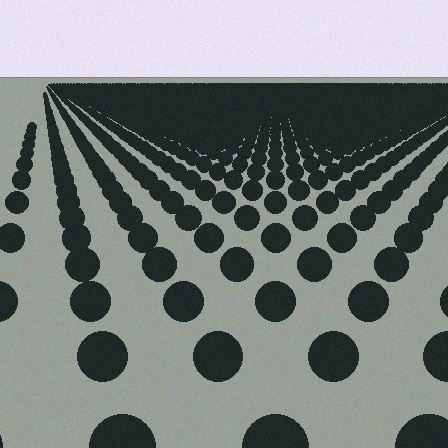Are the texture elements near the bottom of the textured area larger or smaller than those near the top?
Larger. Near the bottom, elements are closer to the viewer and appear at a bigger on-screen size.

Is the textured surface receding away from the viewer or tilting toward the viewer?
The surface is receding away from the viewer. Texture elements get smaller and denser toward the top.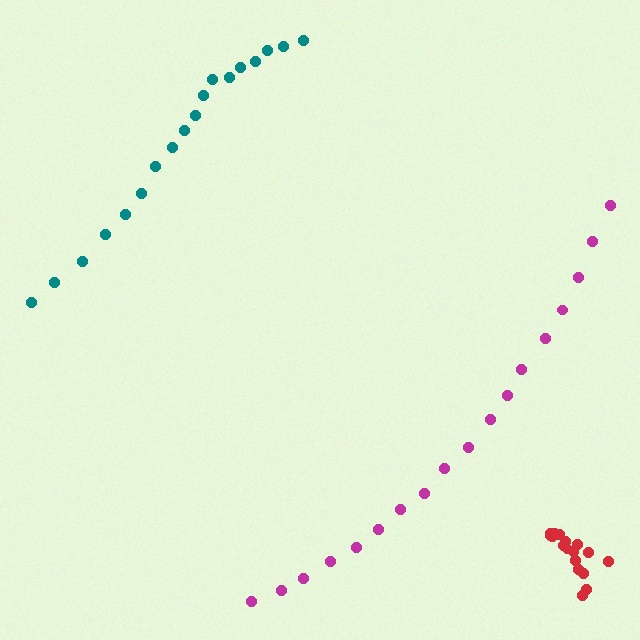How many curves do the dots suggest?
There are 3 distinct paths.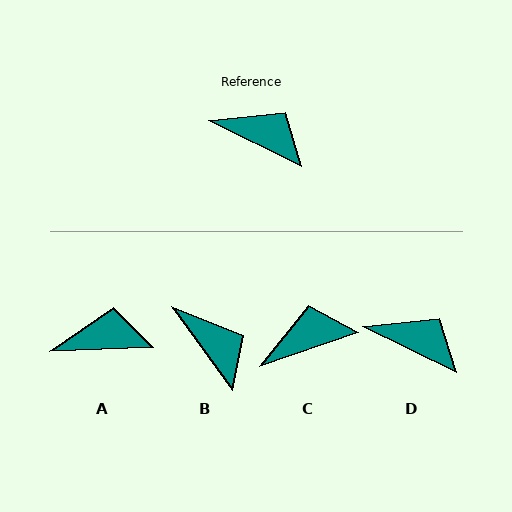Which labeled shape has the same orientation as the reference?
D.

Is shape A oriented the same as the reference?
No, it is off by about 29 degrees.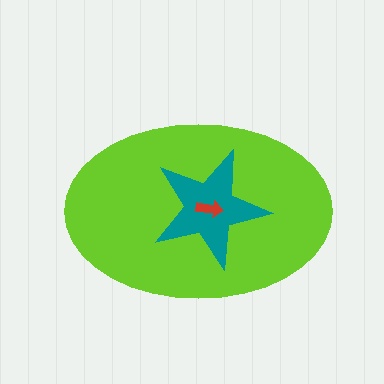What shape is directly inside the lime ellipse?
The teal star.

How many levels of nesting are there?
3.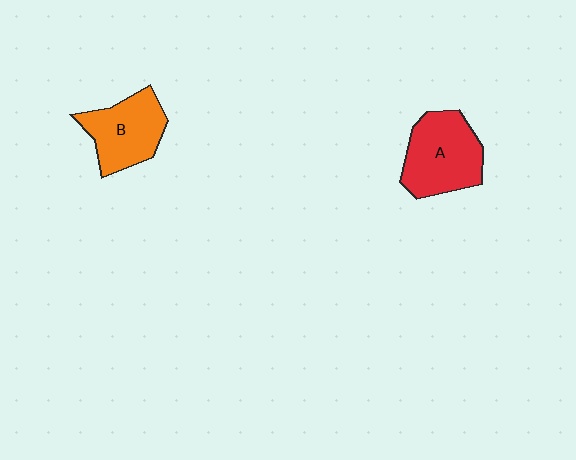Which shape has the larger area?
Shape A (red).